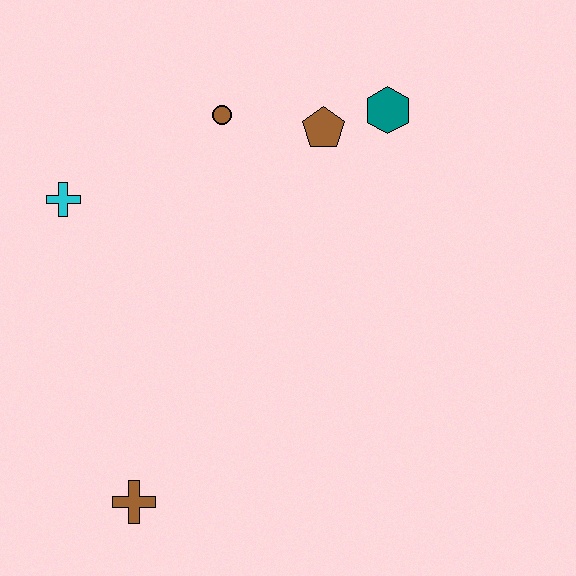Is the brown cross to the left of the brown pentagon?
Yes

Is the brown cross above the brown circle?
No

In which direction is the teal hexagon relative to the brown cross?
The teal hexagon is above the brown cross.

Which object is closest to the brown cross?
The cyan cross is closest to the brown cross.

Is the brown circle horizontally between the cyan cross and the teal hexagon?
Yes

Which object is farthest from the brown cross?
The teal hexagon is farthest from the brown cross.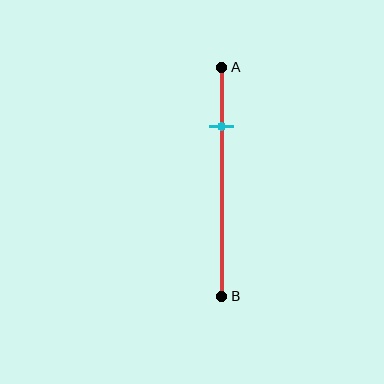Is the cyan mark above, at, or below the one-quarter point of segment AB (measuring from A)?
The cyan mark is approximately at the one-quarter point of segment AB.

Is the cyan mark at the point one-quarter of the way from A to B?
Yes, the mark is approximately at the one-quarter point.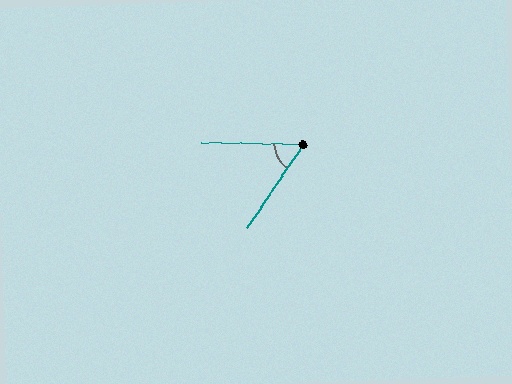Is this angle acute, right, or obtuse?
It is acute.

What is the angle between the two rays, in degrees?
Approximately 57 degrees.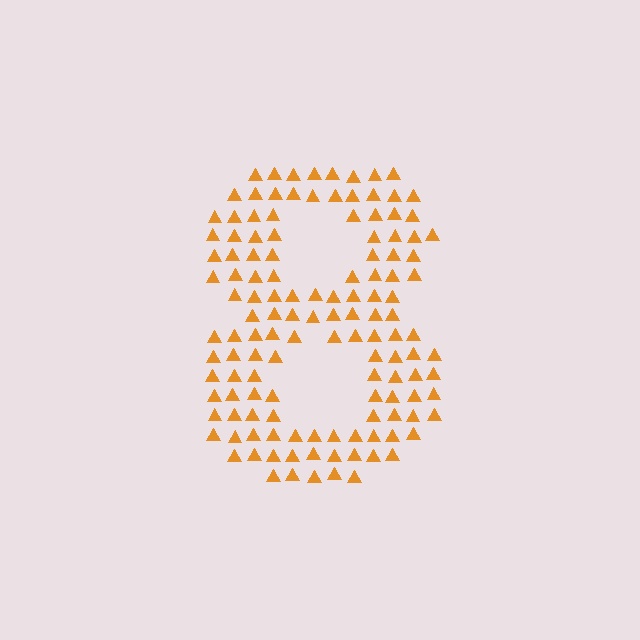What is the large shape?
The large shape is the digit 8.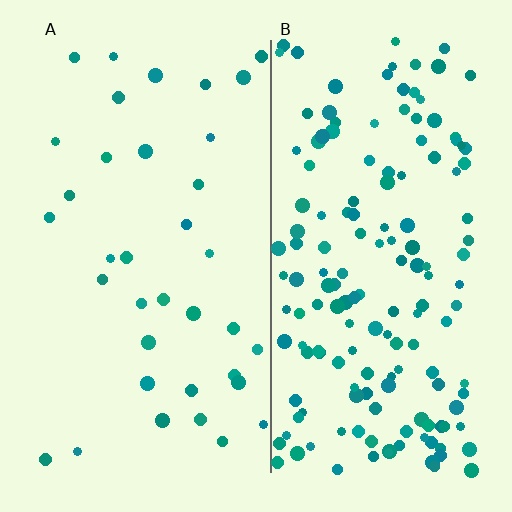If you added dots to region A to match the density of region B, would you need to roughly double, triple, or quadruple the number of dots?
Approximately quadruple.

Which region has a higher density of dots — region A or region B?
B (the right).